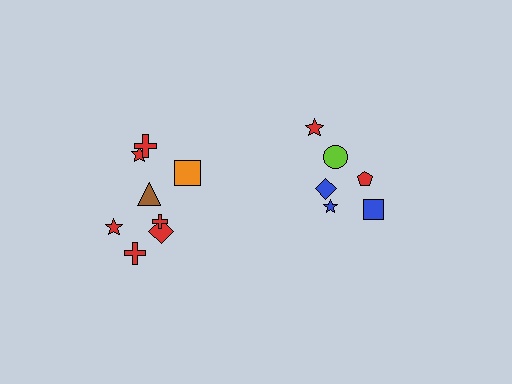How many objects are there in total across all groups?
There are 14 objects.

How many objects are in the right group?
There are 6 objects.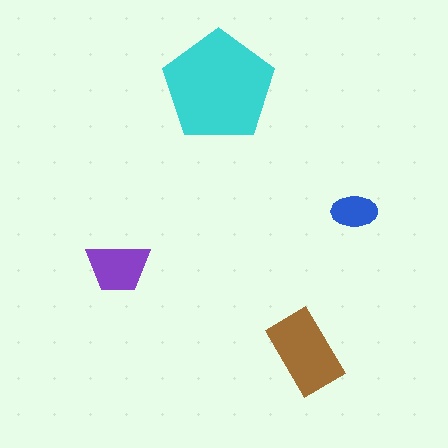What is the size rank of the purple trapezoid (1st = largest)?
3rd.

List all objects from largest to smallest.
The cyan pentagon, the brown rectangle, the purple trapezoid, the blue ellipse.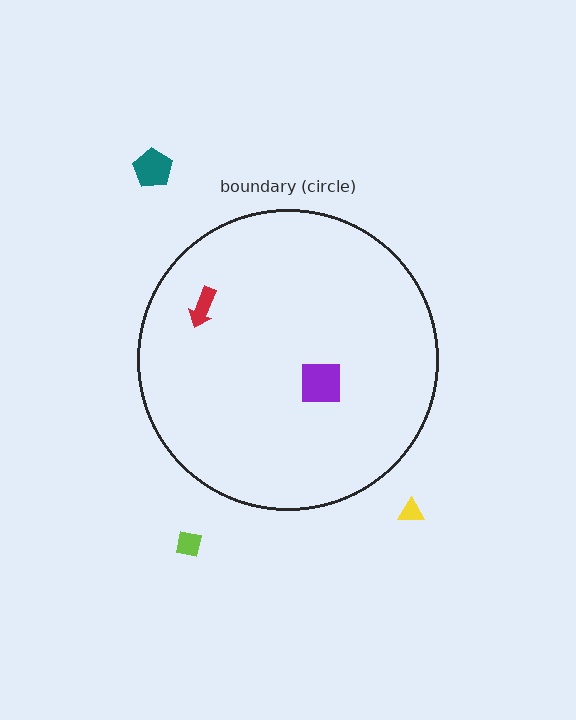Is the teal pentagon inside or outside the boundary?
Outside.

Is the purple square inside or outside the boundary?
Inside.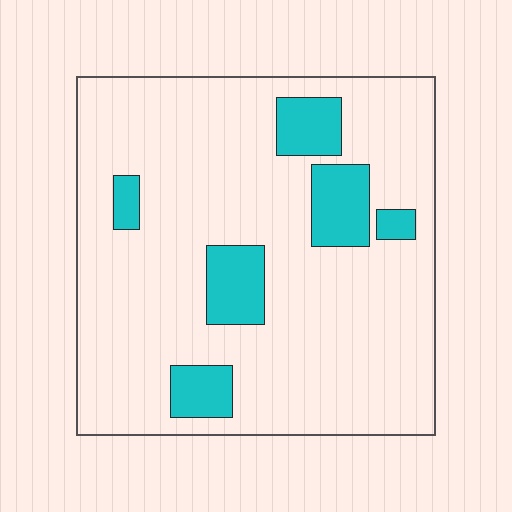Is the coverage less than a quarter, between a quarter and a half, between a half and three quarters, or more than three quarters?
Less than a quarter.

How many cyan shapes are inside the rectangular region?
6.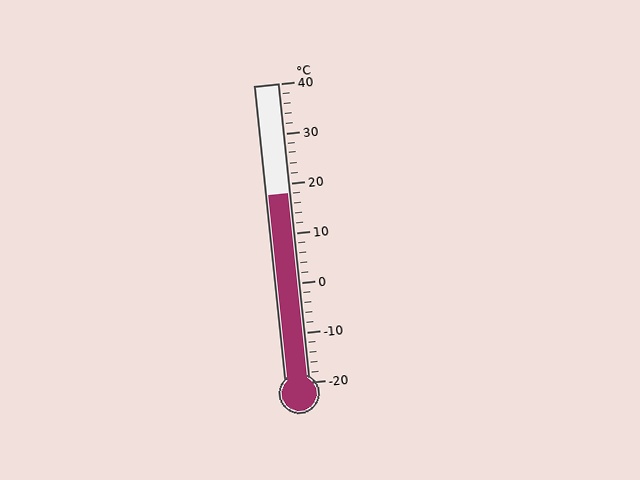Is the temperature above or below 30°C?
The temperature is below 30°C.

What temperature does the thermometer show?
The thermometer shows approximately 18°C.